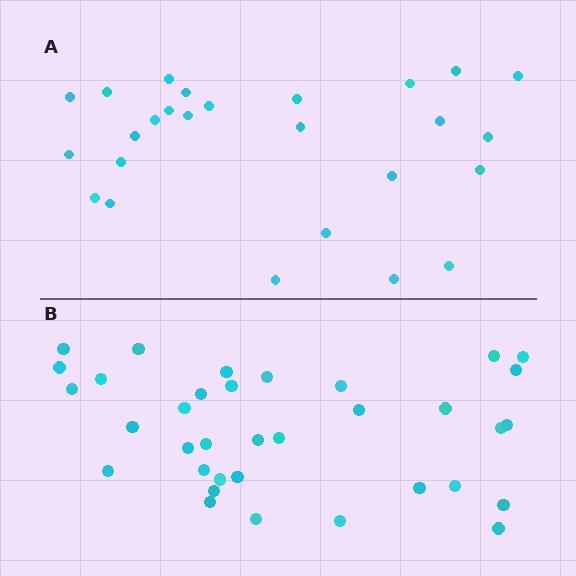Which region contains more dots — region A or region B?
Region B (the bottom region) has more dots.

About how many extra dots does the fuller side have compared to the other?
Region B has roughly 8 or so more dots than region A.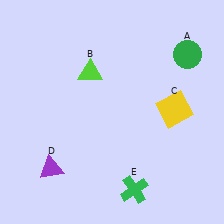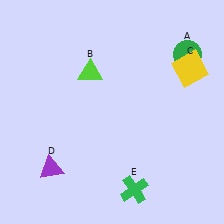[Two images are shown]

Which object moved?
The yellow square (C) moved up.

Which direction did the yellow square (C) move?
The yellow square (C) moved up.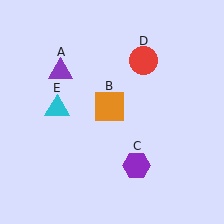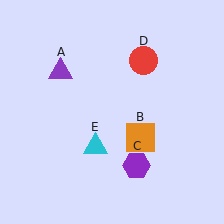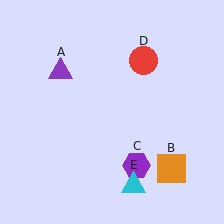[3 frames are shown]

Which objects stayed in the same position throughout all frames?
Purple triangle (object A) and purple hexagon (object C) and red circle (object D) remained stationary.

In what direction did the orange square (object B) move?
The orange square (object B) moved down and to the right.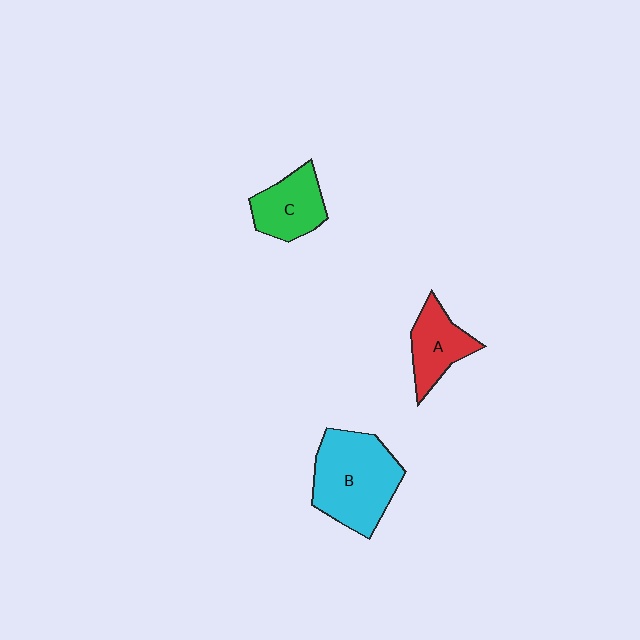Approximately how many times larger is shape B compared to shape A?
Approximately 1.9 times.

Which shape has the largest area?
Shape B (cyan).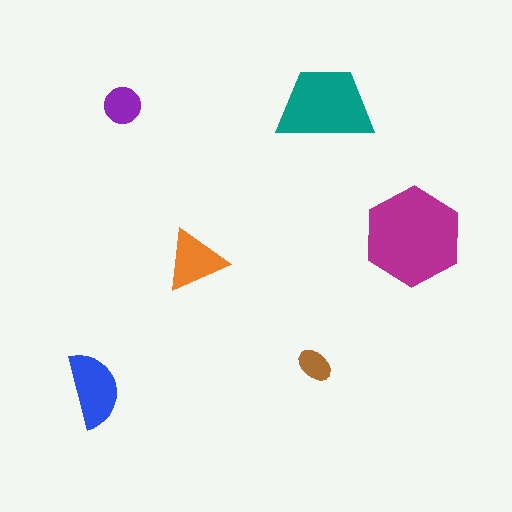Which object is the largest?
The magenta hexagon.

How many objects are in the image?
There are 6 objects in the image.